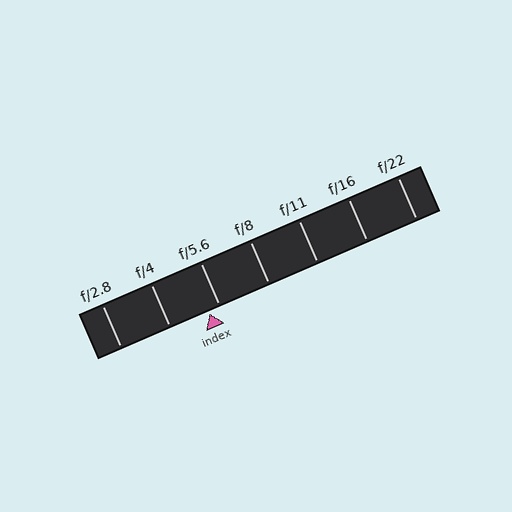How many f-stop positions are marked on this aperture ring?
There are 7 f-stop positions marked.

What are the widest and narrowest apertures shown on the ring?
The widest aperture shown is f/2.8 and the narrowest is f/22.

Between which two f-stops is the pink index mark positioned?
The index mark is between f/4 and f/5.6.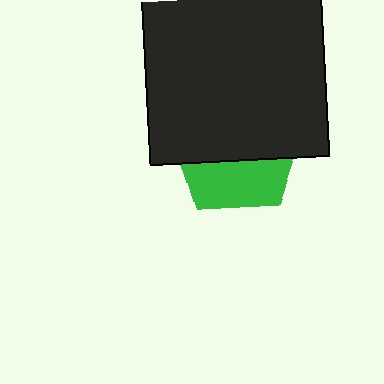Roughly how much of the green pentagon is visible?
A small part of it is visible (roughly 37%).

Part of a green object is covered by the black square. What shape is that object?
It is a pentagon.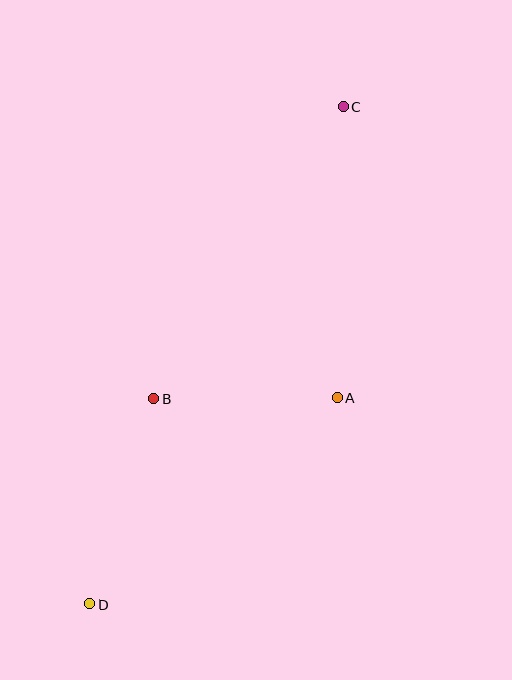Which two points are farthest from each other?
Points C and D are farthest from each other.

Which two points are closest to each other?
Points A and B are closest to each other.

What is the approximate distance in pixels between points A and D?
The distance between A and D is approximately 322 pixels.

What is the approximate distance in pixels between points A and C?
The distance between A and C is approximately 291 pixels.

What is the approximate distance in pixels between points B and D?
The distance between B and D is approximately 215 pixels.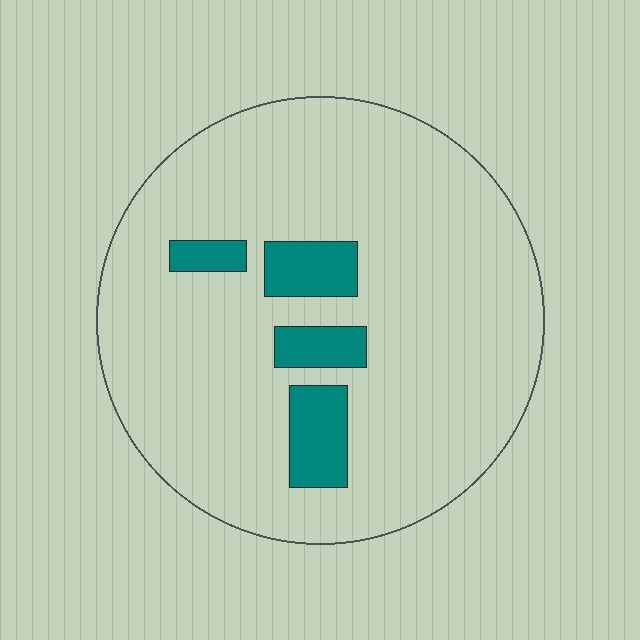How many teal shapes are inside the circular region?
4.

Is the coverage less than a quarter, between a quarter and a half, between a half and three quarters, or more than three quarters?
Less than a quarter.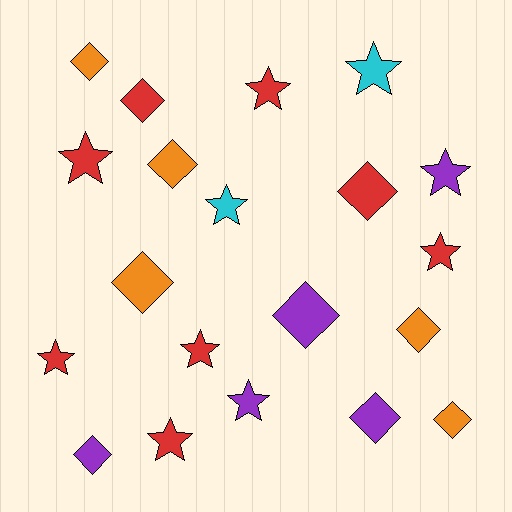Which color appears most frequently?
Red, with 8 objects.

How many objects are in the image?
There are 20 objects.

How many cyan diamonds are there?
There are no cyan diamonds.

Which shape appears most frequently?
Diamond, with 10 objects.